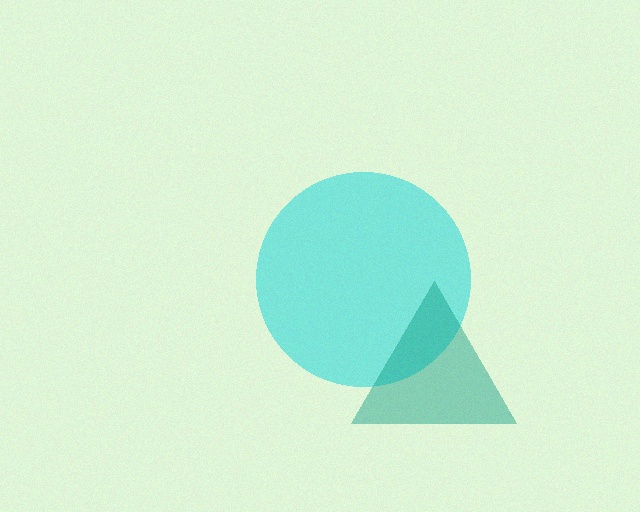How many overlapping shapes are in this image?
There are 2 overlapping shapes in the image.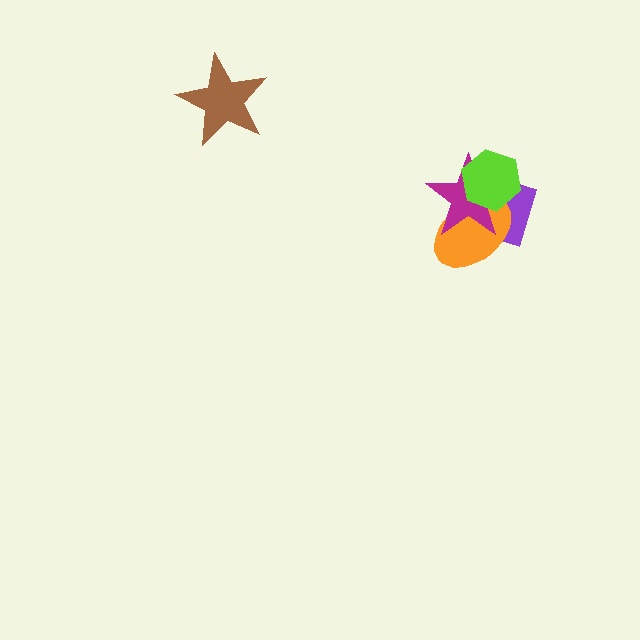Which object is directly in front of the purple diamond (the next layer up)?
The orange ellipse is directly in front of the purple diamond.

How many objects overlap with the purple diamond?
3 objects overlap with the purple diamond.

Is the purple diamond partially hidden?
Yes, it is partially covered by another shape.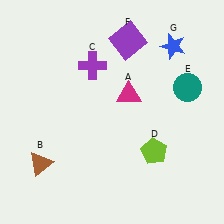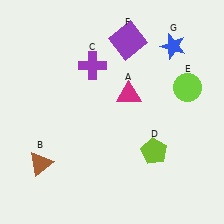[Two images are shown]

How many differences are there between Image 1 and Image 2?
There is 1 difference between the two images.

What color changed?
The circle (E) changed from teal in Image 1 to lime in Image 2.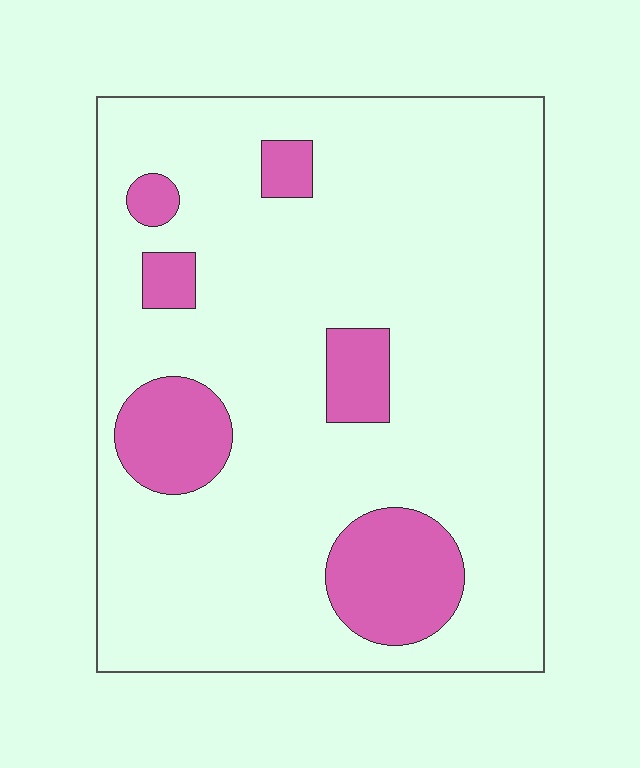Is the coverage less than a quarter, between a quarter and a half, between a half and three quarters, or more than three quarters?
Less than a quarter.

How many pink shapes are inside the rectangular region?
6.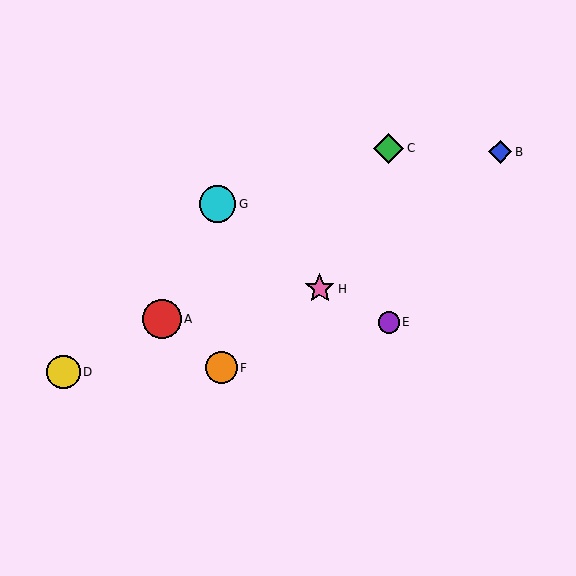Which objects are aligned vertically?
Objects C, E are aligned vertically.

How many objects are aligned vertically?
2 objects (C, E) are aligned vertically.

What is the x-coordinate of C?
Object C is at x≈389.